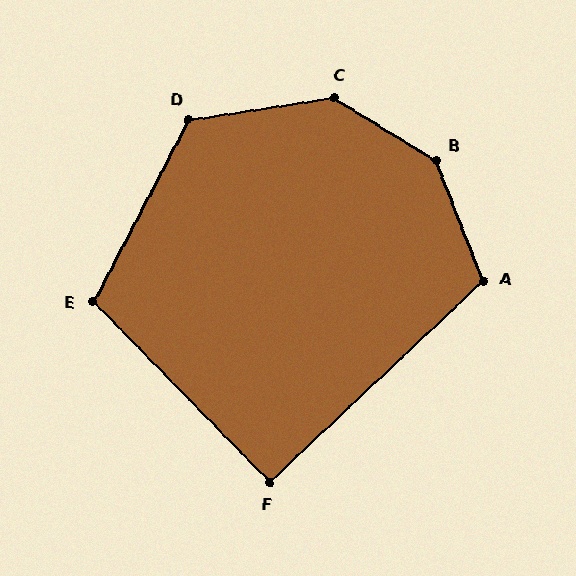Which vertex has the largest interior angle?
B, at approximately 143 degrees.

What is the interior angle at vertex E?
Approximately 108 degrees (obtuse).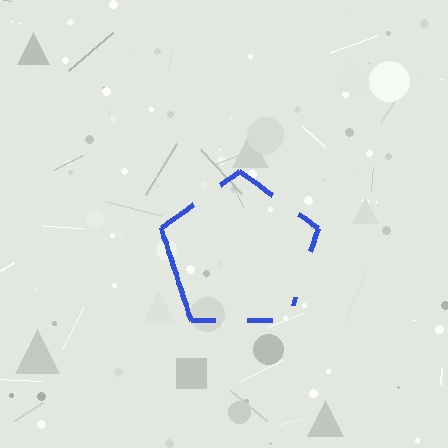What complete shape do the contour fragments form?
The contour fragments form a pentagon.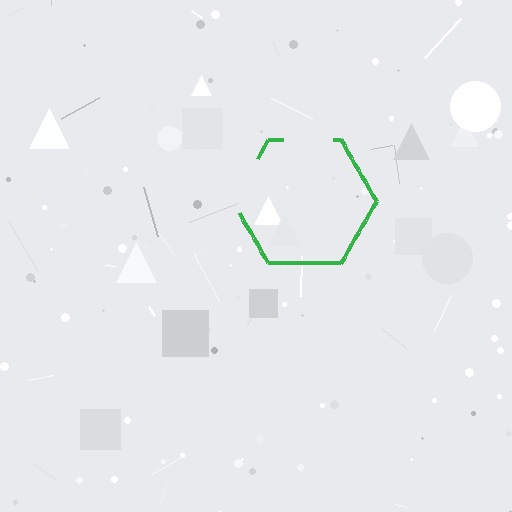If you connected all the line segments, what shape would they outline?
They would outline a hexagon.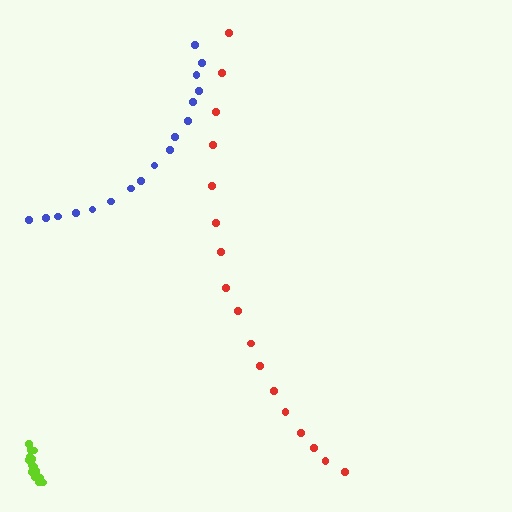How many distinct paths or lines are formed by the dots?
There are 3 distinct paths.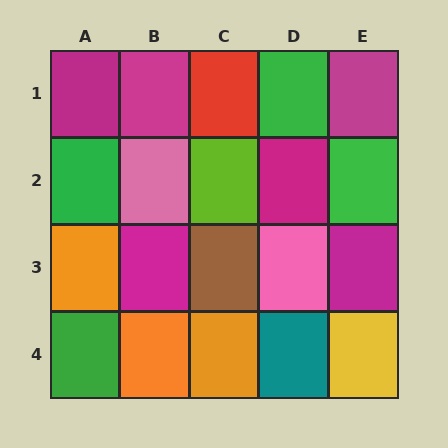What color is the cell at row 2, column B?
Pink.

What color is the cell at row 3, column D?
Pink.